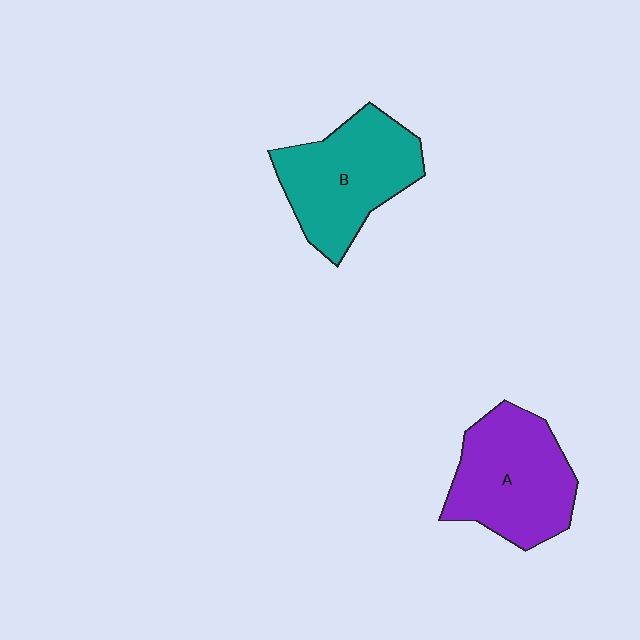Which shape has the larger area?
Shape A (purple).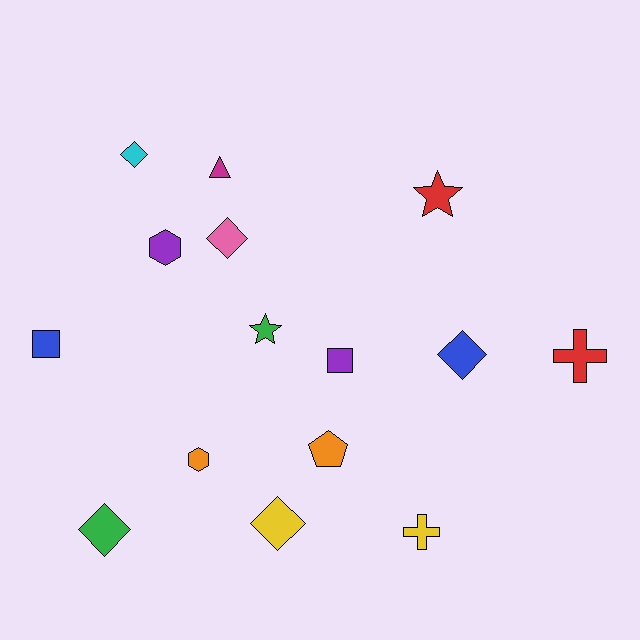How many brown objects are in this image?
There are no brown objects.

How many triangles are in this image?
There is 1 triangle.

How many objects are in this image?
There are 15 objects.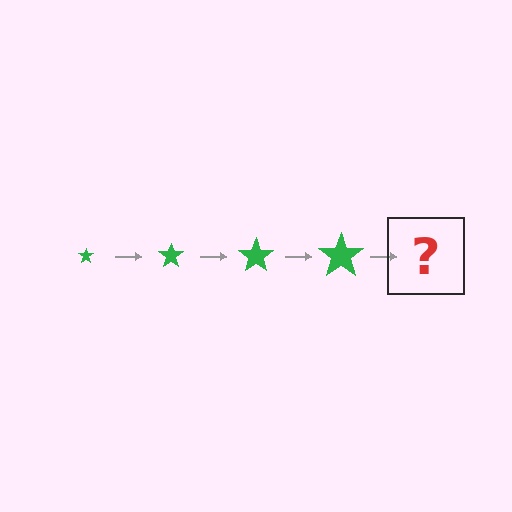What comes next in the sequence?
The next element should be a green star, larger than the previous one.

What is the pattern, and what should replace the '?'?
The pattern is that the star gets progressively larger each step. The '?' should be a green star, larger than the previous one.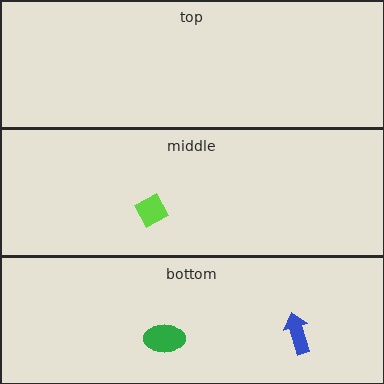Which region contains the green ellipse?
The bottom region.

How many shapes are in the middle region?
1.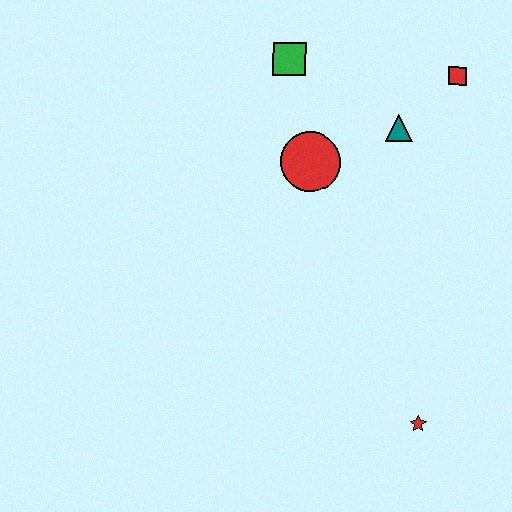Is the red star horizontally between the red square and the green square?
Yes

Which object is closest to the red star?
The red circle is closest to the red star.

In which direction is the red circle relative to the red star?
The red circle is above the red star.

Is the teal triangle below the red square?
Yes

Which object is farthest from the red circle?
The red star is farthest from the red circle.